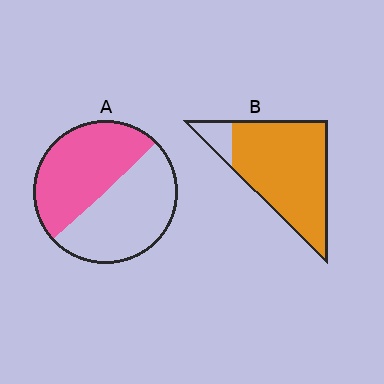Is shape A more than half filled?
Roughly half.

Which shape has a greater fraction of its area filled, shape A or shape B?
Shape B.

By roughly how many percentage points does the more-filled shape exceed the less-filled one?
By roughly 40 percentage points (B over A).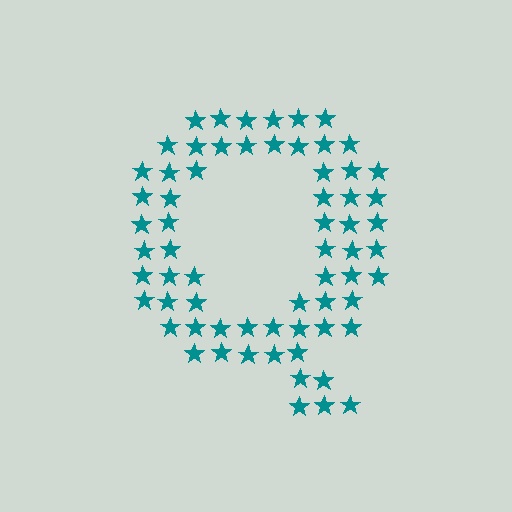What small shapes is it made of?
It is made of small stars.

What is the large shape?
The large shape is the letter Q.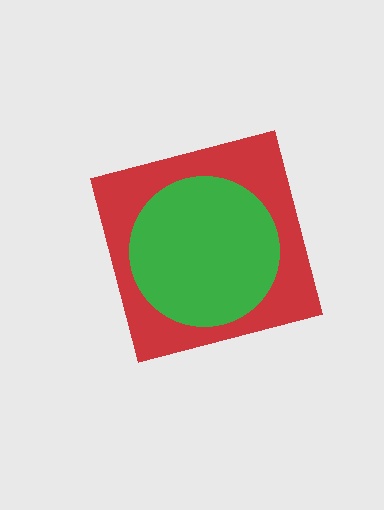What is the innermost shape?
The green circle.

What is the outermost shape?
The red square.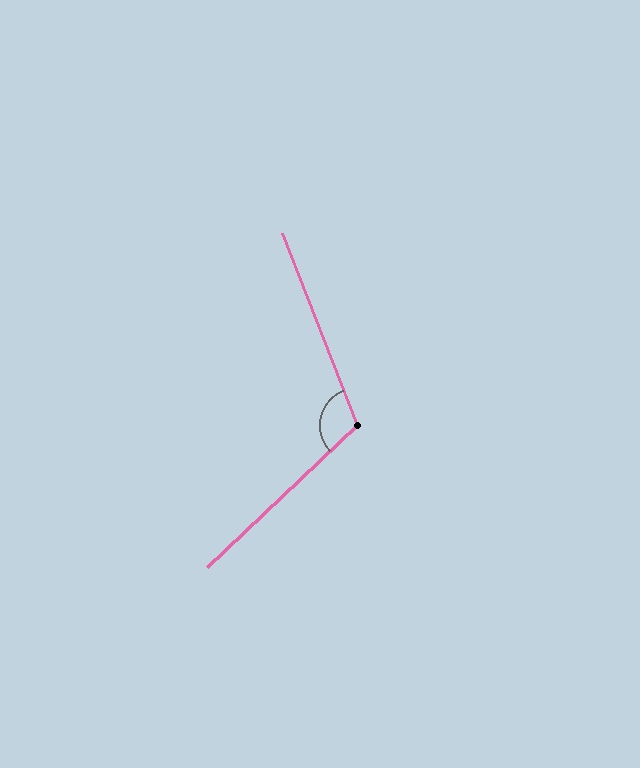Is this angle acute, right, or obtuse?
It is obtuse.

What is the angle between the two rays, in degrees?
Approximately 112 degrees.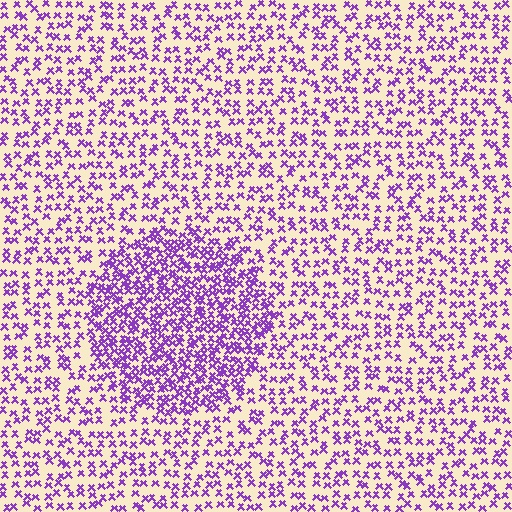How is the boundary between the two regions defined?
The boundary is defined by a change in element density (approximately 2.1x ratio). All elements are the same color, size, and shape.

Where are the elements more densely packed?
The elements are more densely packed inside the circle boundary.